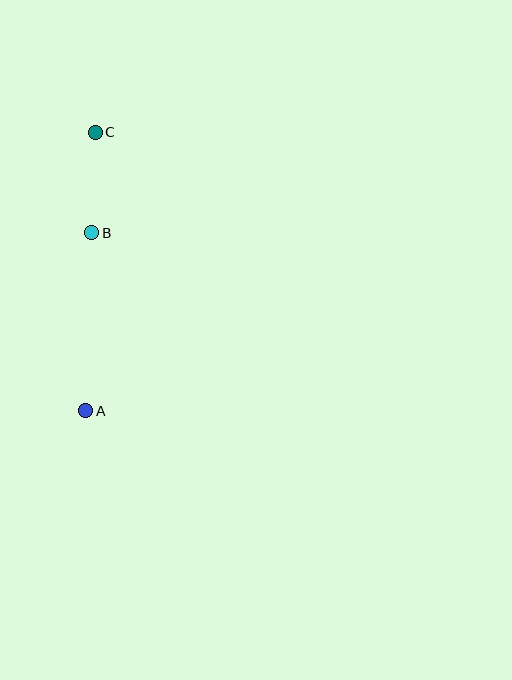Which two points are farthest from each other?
Points A and C are farthest from each other.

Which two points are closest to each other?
Points B and C are closest to each other.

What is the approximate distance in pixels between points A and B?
The distance between A and B is approximately 178 pixels.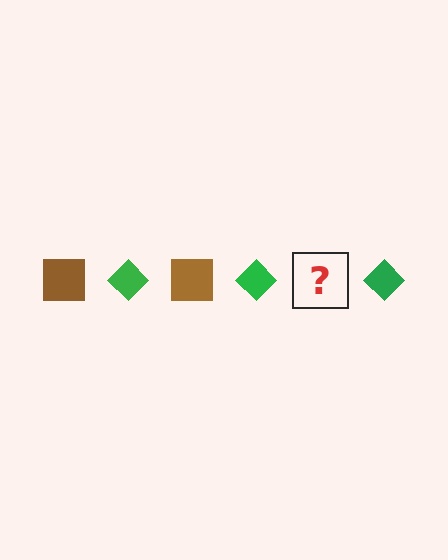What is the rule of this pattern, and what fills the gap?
The rule is that the pattern alternates between brown square and green diamond. The gap should be filled with a brown square.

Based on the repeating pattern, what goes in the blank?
The blank should be a brown square.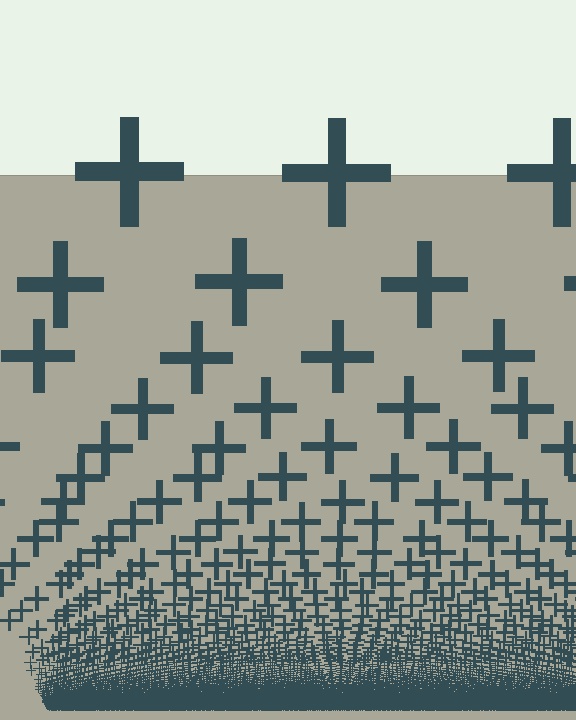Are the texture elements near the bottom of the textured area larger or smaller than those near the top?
Smaller. The gradient is inverted — elements near the bottom are smaller and denser.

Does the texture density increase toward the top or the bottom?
Density increases toward the bottom.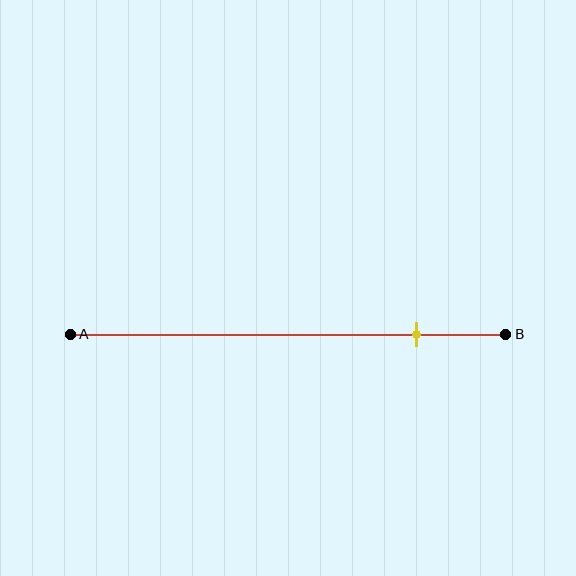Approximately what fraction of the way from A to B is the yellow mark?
The yellow mark is approximately 80% of the way from A to B.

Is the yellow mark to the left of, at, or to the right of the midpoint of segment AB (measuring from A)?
The yellow mark is to the right of the midpoint of segment AB.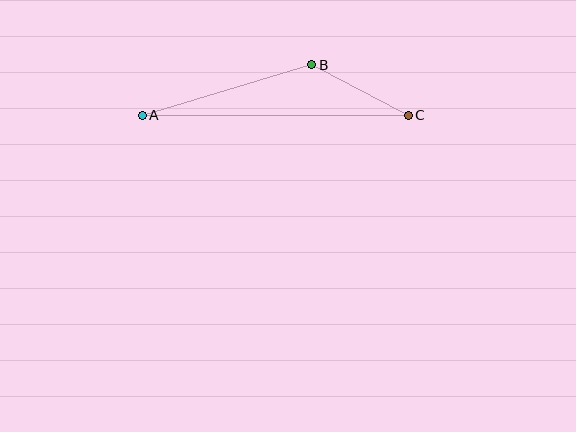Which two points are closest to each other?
Points B and C are closest to each other.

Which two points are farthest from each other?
Points A and C are farthest from each other.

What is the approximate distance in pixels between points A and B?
The distance between A and B is approximately 177 pixels.